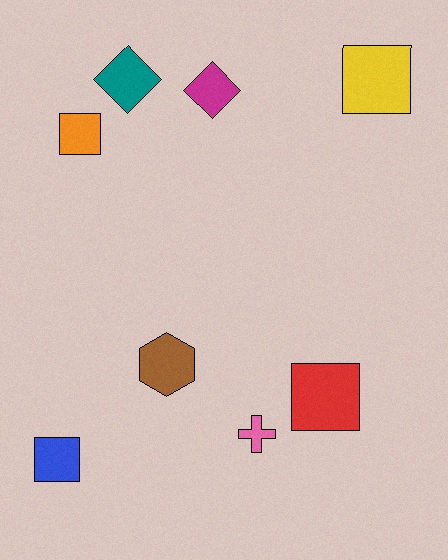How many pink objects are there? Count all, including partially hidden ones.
There is 1 pink object.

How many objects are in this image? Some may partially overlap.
There are 8 objects.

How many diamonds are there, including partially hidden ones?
There are 2 diamonds.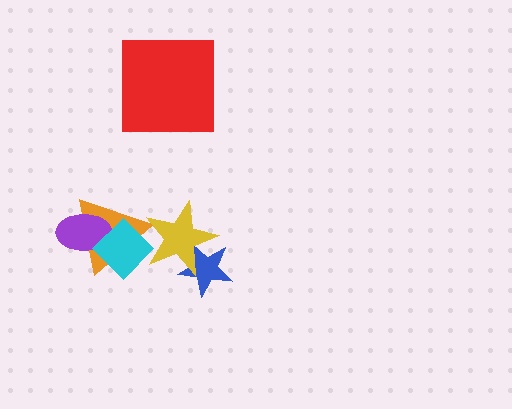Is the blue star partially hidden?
Yes, it is partially covered by another shape.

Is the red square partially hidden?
No, no other shape covers it.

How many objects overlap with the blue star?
1 object overlaps with the blue star.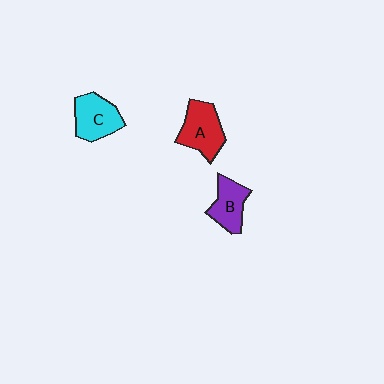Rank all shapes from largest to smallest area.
From largest to smallest: A (red), C (cyan), B (purple).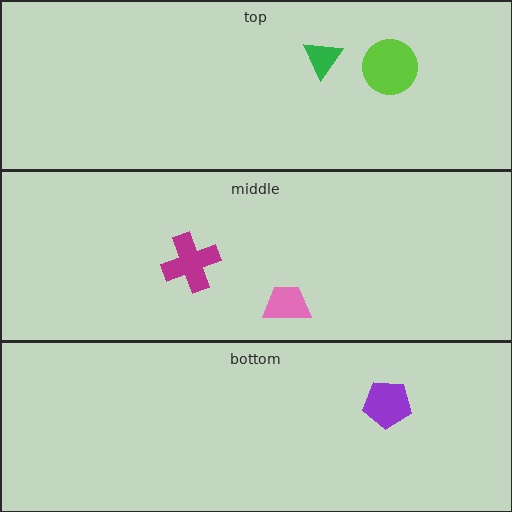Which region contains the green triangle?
The top region.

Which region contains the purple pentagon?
The bottom region.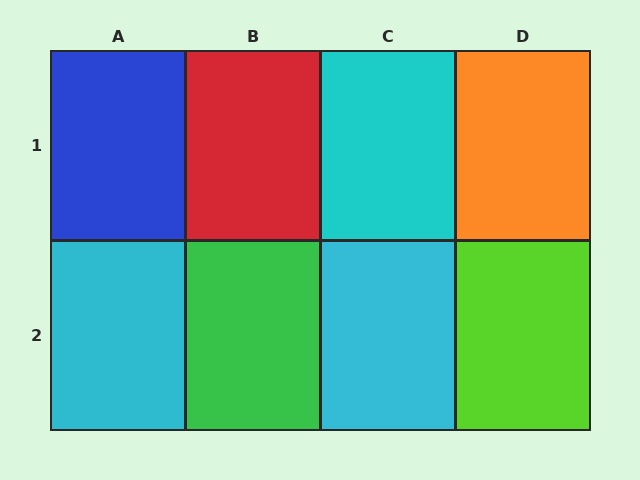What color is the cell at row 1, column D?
Orange.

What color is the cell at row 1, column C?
Cyan.